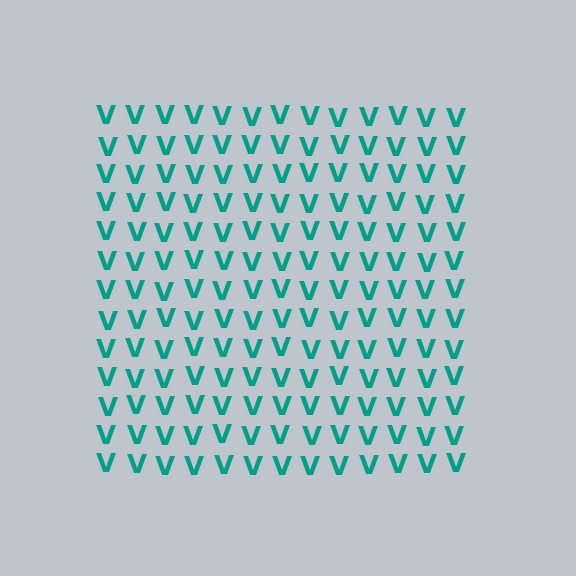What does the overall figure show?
The overall figure shows a square.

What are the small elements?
The small elements are letter V's.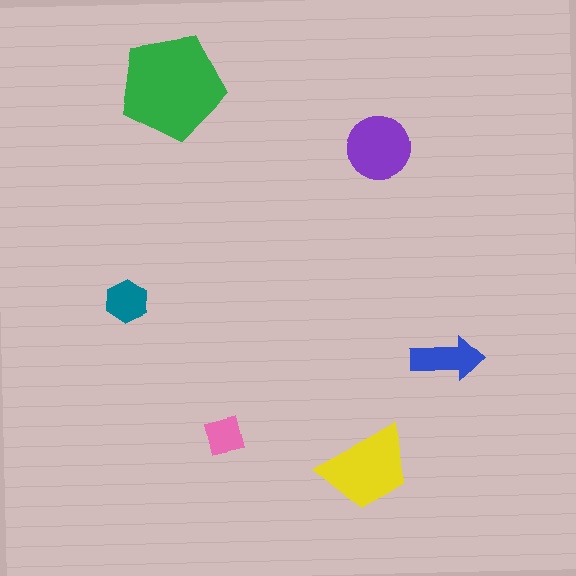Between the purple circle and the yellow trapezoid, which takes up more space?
The yellow trapezoid.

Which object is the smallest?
The pink square.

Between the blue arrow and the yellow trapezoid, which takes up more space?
The yellow trapezoid.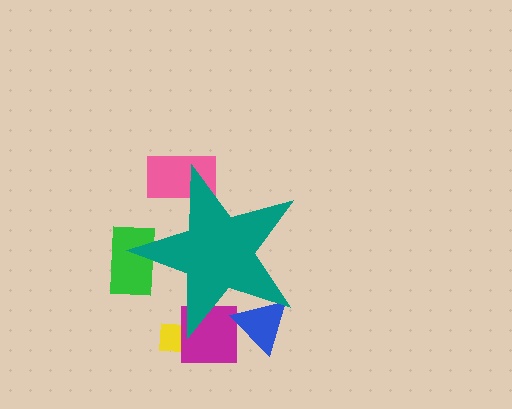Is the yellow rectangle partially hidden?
Yes, the yellow rectangle is partially hidden behind the teal star.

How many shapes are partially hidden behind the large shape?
5 shapes are partially hidden.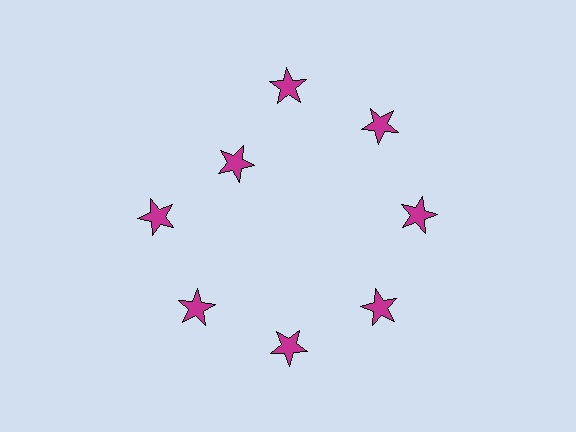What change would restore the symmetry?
The symmetry would be restored by moving it outward, back onto the ring so that all 8 stars sit at equal angles and equal distance from the center.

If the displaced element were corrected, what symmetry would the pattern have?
It would have 8-fold rotational symmetry — the pattern would map onto itself every 45 degrees.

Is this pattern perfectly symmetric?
No. The 8 magenta stars are arranged in a ring, but one element near the 10 o'clock position is pulled inward toward the center, breaking the 8-fold rotational symmetry.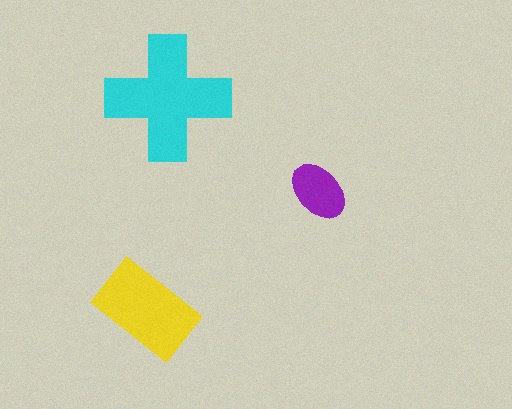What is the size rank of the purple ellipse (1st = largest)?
3rd.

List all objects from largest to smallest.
The cyan cross, the yellow rectangle, the purple ellipse.